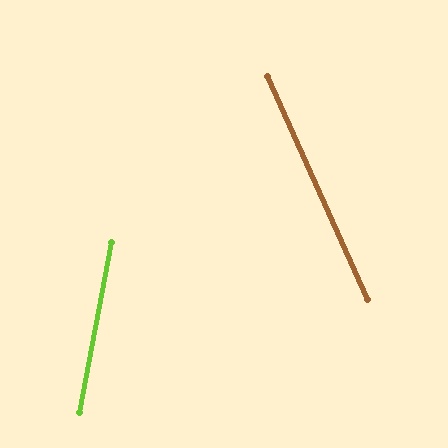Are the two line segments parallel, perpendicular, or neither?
Neither parallel nor perpendicular — they differ by about 35°.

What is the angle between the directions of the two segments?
Approximately 35 degrees.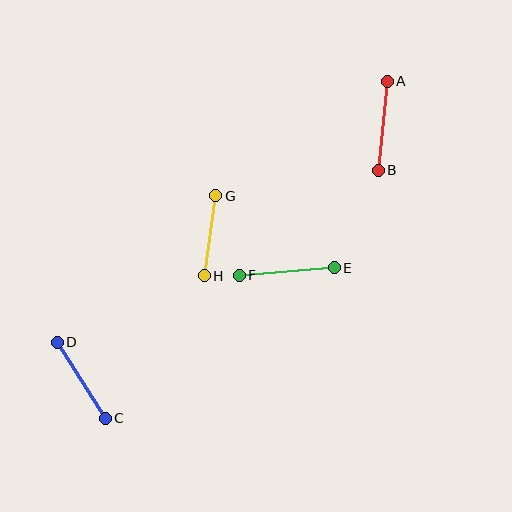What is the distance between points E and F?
The distance is approximately 95 pixels.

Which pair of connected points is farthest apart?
Points E and F are farthest apart.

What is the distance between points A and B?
The distance is approximately 89 pixels.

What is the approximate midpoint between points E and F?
The midpoint is at approximately (287, 271) pixels.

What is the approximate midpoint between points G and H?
The midpoint is at approximately (210, 236) pixels.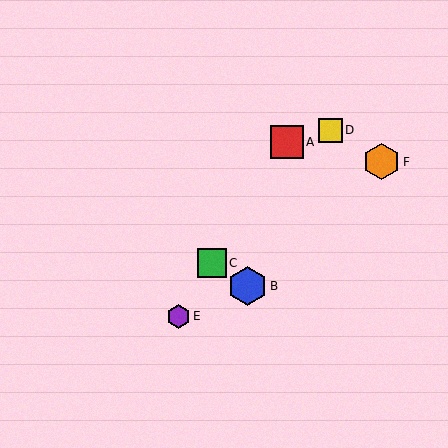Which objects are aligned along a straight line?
Objects A, C, E are aligned along a straight line.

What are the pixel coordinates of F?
Object F is at (382, 162).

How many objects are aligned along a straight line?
3 objects (A, C, E) are aligned along a straight line.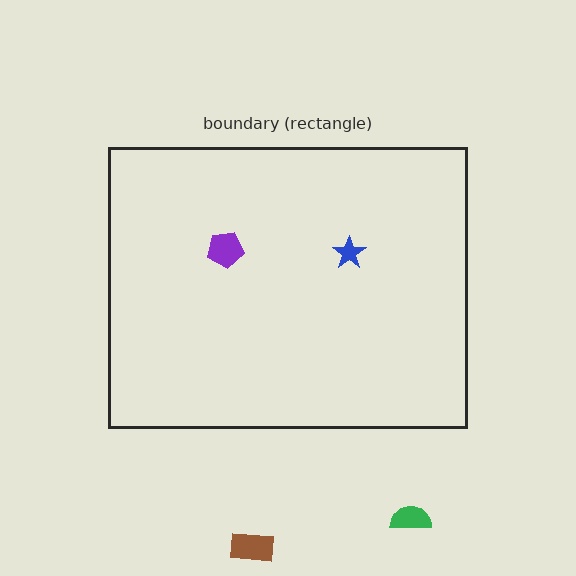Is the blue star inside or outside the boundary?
Inside.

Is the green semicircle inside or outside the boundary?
Outside.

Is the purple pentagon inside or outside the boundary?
Inside.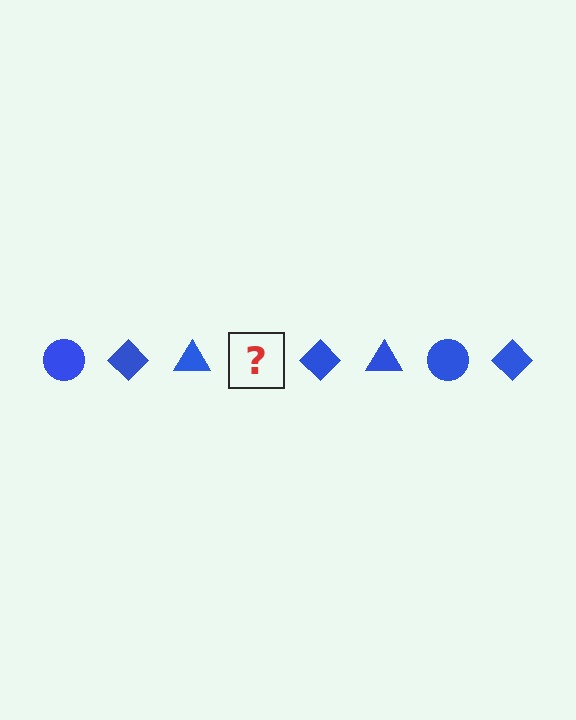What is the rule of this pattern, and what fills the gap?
The rule is that the pattern cycles through circle, diamond, triangle shapes in blue. The gap should be filled with a blue circle.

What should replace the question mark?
The question mark should be replaced with a blue circle.